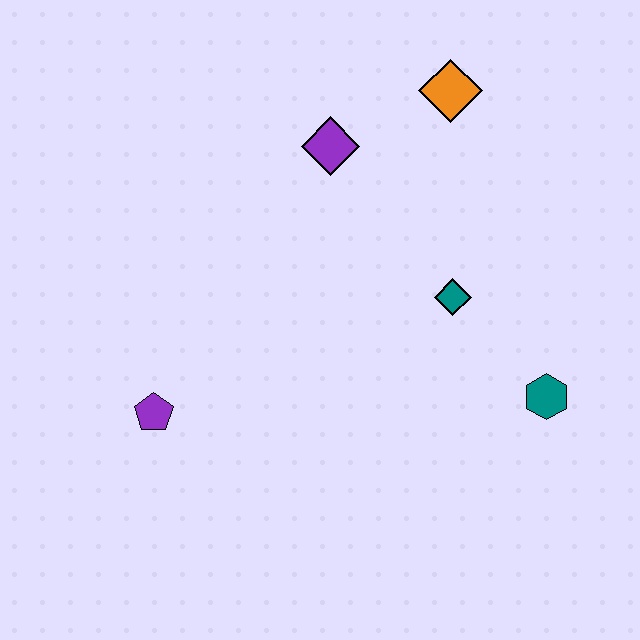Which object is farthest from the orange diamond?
The purple pentagon is farthest from the orange diamond.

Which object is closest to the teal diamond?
The teal hexagon is closest to the teal diamond.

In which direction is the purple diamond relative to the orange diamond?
The purple diamond is to the left of the orange diamond.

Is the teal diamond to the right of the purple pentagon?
Yes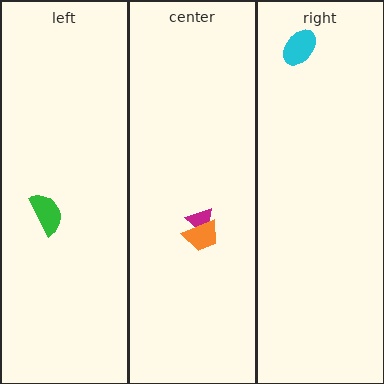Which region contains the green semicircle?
The left region.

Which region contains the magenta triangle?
The center region.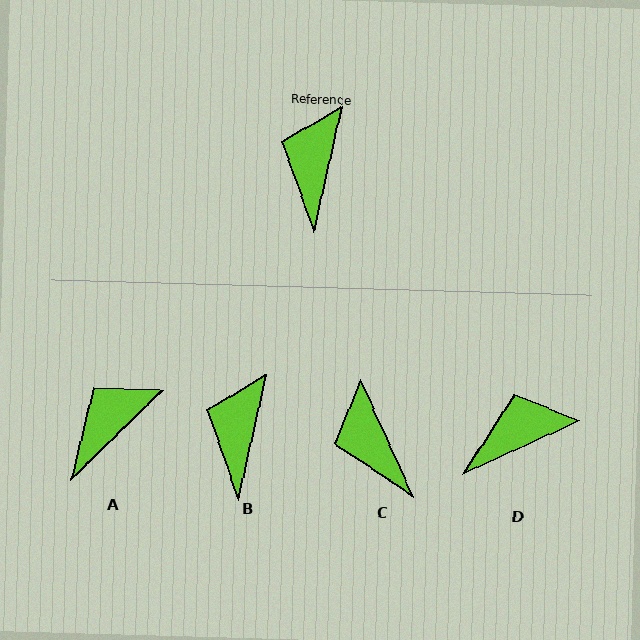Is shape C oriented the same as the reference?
No, it is off by about 37 degrees.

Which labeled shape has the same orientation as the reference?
B.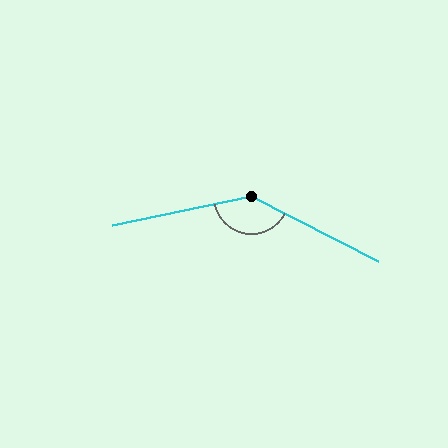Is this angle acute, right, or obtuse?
It is obtuse.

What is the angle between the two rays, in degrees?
Approximately 141 degrees.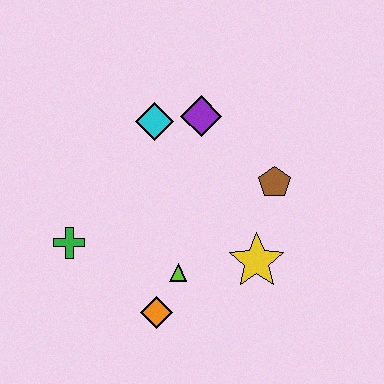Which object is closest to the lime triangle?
The orange diamond is closest to the lime triangle.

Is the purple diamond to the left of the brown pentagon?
Yes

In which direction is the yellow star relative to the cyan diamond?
The yellow star is below the cyan diamond.